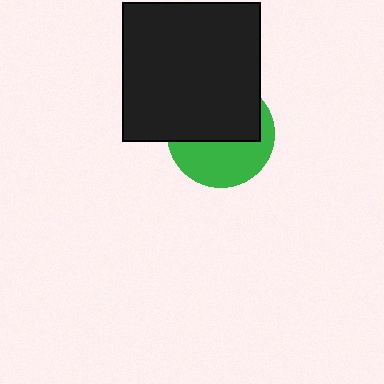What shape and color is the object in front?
The object in front is a black rectangle.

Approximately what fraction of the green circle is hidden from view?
Roughly 54% of the green circle is hidden behind the black rectangle.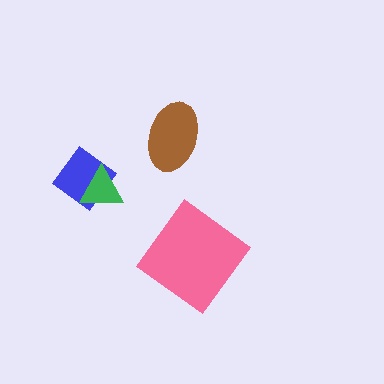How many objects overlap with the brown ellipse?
0 objects overlap with the brown ellipse.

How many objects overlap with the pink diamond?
0 objects overlap with the pink diamond.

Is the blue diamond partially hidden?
Yes, it is partially covered by another shape.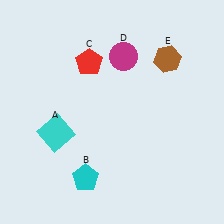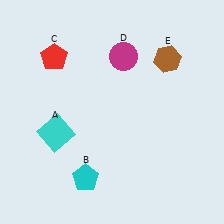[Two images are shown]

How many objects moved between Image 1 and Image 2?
1 object moved between the two images.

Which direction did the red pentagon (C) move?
The red pentagon (C) moved left.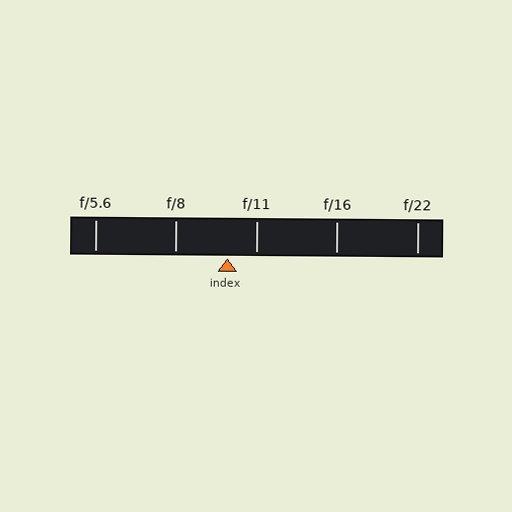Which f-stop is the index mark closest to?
The index mark is closest to f/11.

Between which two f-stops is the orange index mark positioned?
The index mark is between f/8 and f/11.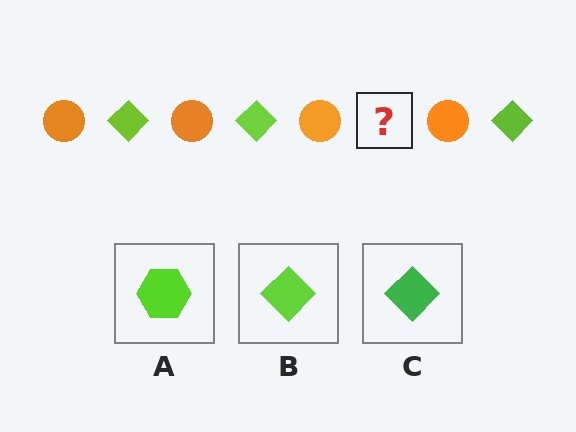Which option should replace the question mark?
Option B.